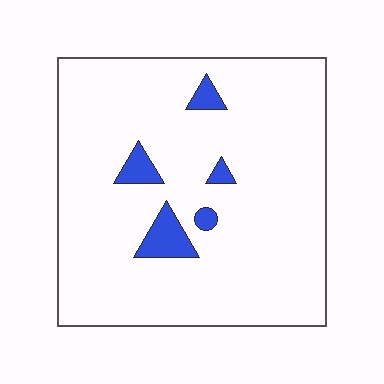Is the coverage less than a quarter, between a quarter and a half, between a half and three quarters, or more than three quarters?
Less than a quarter.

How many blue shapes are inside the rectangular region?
5.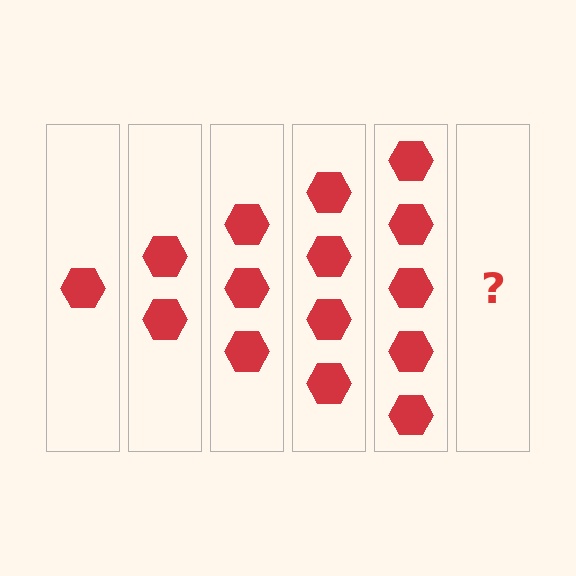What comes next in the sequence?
The next element should be 6 hexagons.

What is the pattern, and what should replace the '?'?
The pattern is that each step adds one more hexagon. The '?' should be 6 hexagons.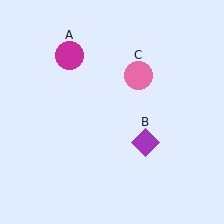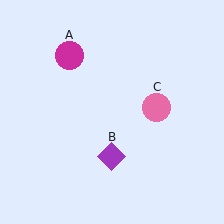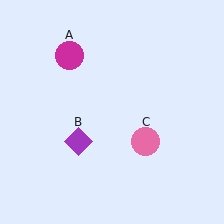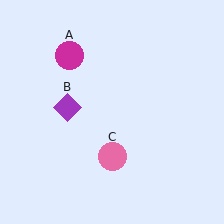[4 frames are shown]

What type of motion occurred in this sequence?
The purple diamond (object B), pink circle (object C) rotated clockwise around the center of the scene.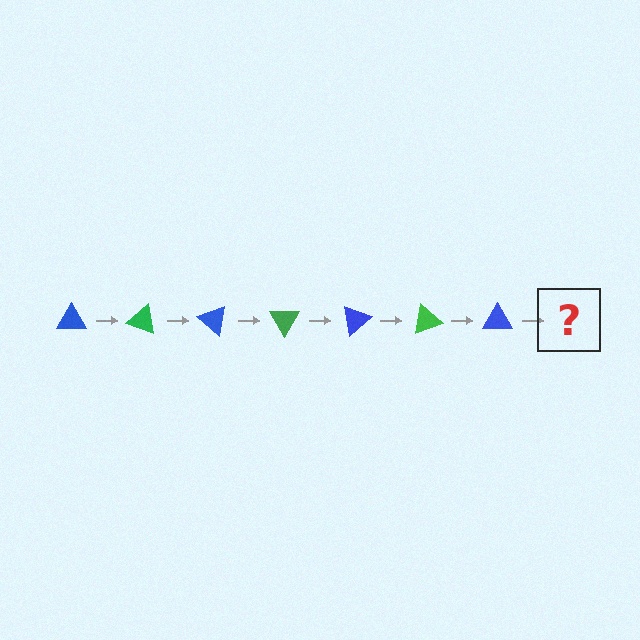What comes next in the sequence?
The next element should be a green triangle, rotated 140 degrees from the start.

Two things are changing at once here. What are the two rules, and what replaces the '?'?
The two rules are that it rotates 20 degrees each step and the color cycles through blue and green. The '?' should be a green triangle, rotated 140 degrees from the start.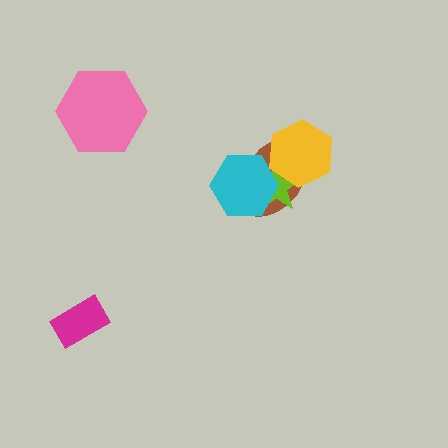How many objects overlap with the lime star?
3 objects overlap with the lime star.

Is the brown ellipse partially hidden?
Yes, it is partially covered by another shape.